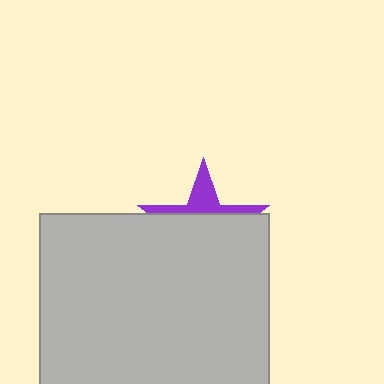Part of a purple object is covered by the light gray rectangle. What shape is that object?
It is a star.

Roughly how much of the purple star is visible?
A small part of it is visible (roughly 32%).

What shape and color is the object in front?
The object in front is a light gray rectangle.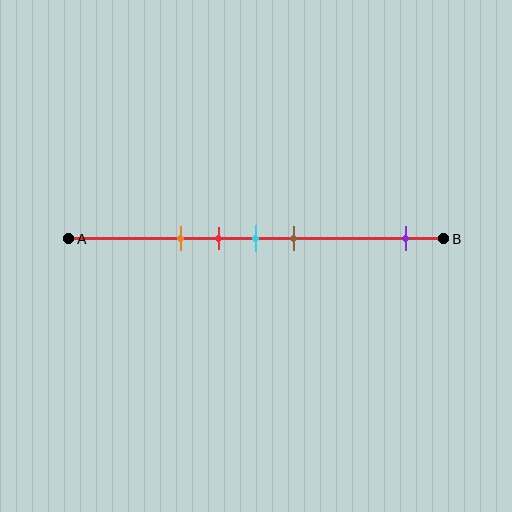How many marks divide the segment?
There are 5 marks dividing the segment.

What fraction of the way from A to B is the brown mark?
The brown mark is approximately 60% (0.6) of the way from A to B.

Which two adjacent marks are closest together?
The red and cyan marks are the closest adjacent pair.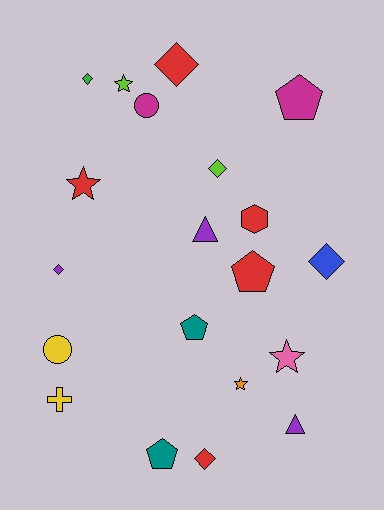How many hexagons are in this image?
There is 1 hexagon.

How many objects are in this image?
There are 20 objects.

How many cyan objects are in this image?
There are no cyan objects.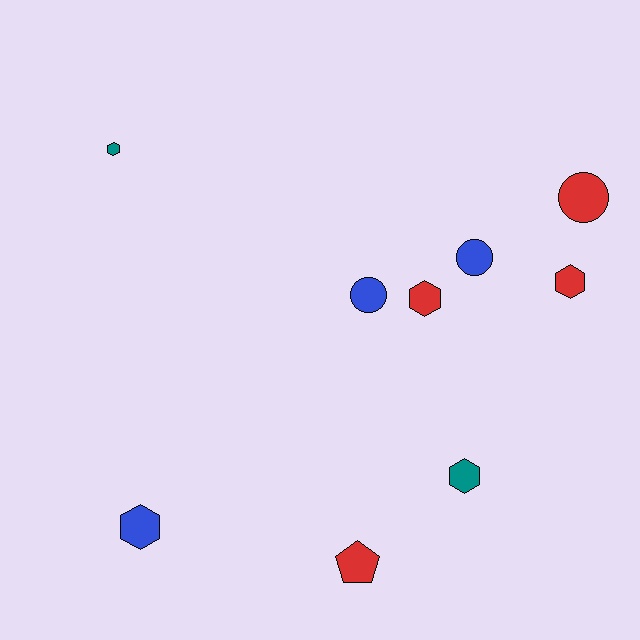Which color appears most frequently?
Red, with 4 objects.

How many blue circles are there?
There are 2 blue circles.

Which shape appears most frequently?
Hexagon, with 5 objects.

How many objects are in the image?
There are 9 objects.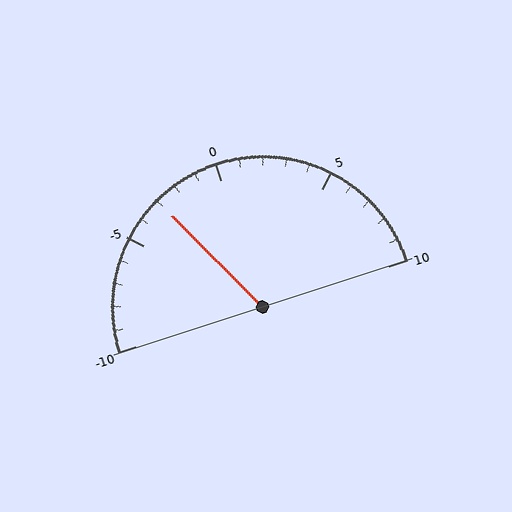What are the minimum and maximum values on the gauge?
The gauge ranges from -10 to 10.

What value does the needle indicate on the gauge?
The needle indicates approximately -3.